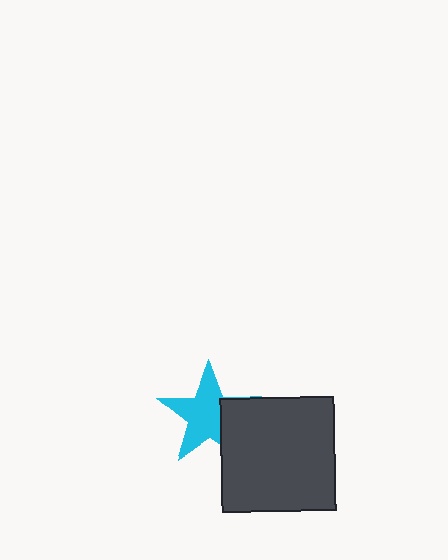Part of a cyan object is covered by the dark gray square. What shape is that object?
It is a star.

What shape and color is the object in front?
The object in front is a dark gray square.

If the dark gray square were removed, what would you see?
You would see the complete cyan star.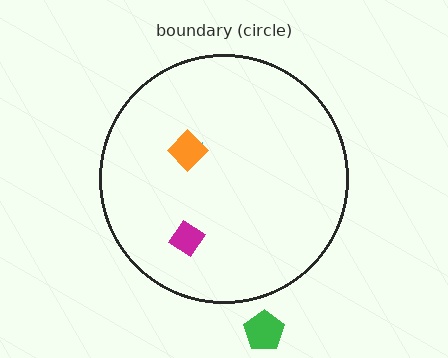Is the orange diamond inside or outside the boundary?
Inside.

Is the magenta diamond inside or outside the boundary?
Inside.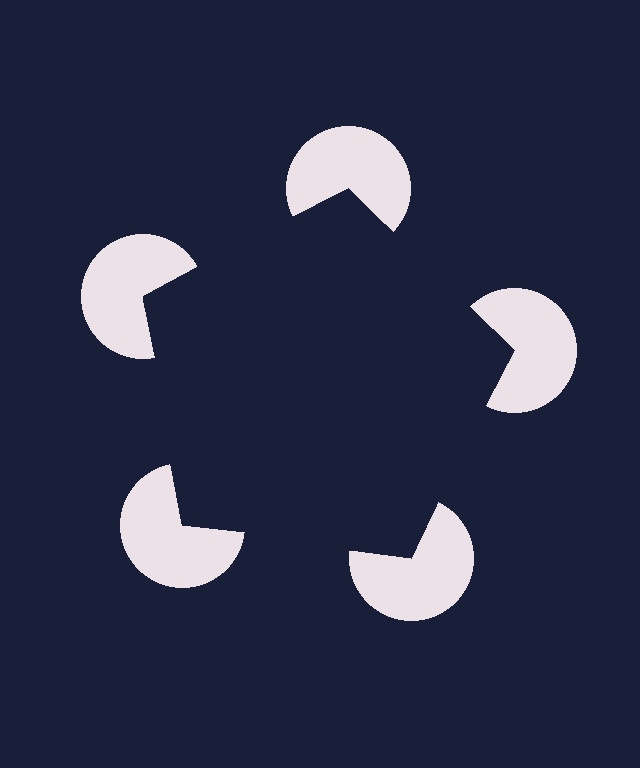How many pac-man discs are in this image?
There are 5 — one at each vertex of the illusory pentagon.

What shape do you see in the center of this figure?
An illusory pentagon — its edges are inferred from the aligned wedge cuts in the pac-man discs, not physically drawn.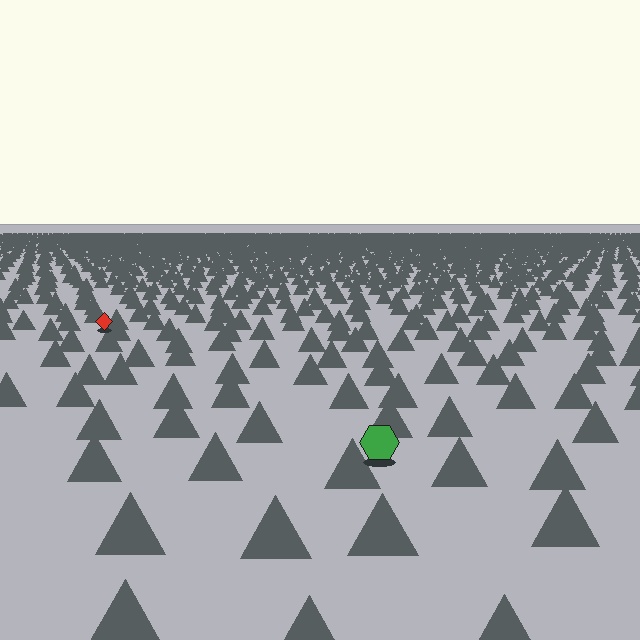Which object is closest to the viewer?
The green hexagon is closest. The texture marks near it are larger and more spread out.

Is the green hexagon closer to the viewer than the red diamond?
Yes. The green hexagon is closer — you can tell from the texture gradient: the ground texture is coarser near it.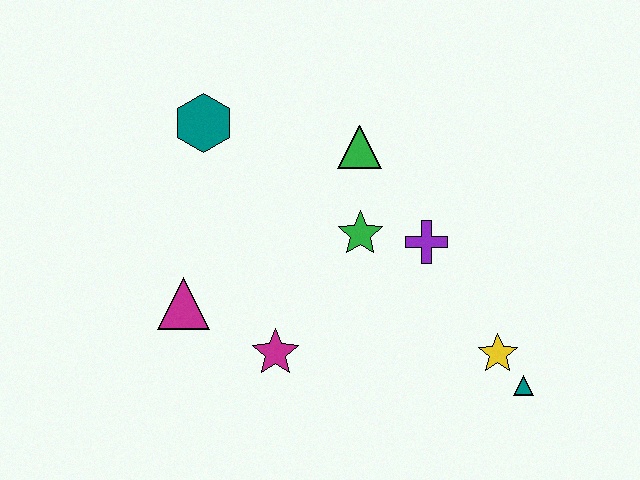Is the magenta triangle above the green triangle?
No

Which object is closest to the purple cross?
The green star is closest to the purple cross.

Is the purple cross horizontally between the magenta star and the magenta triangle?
No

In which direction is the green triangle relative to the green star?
The green triangle is above the green star.